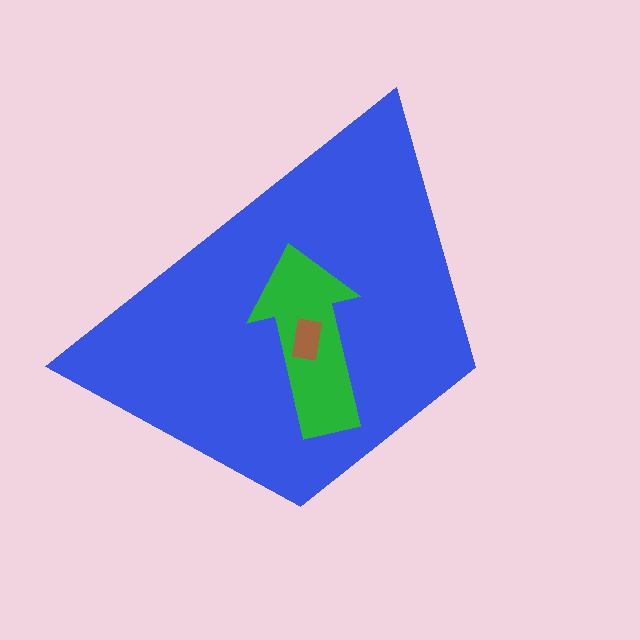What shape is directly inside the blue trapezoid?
The green arrow.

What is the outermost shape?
The blue trapezoid.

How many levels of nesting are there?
3.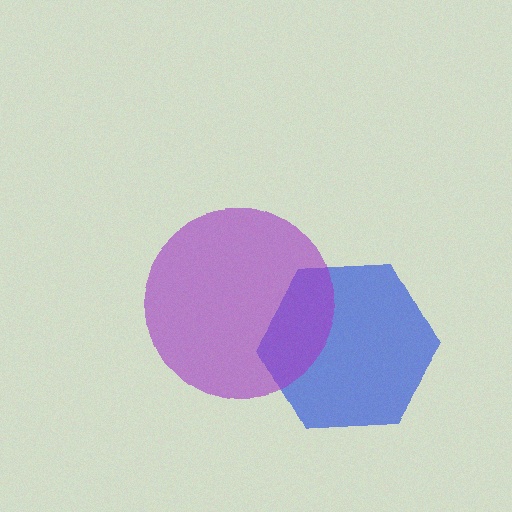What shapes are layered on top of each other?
The layered shapes are: a blue hexagon, a purple circle.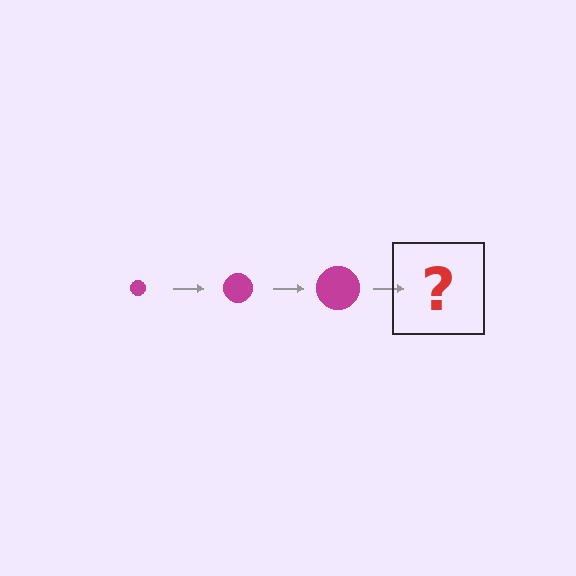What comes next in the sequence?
The next element should be a magenta circle, larger than the previous one.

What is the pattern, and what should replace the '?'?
The pattern is that the circle gets progressively larger each step. The '?' should be a magenta circle, larger than the previous one.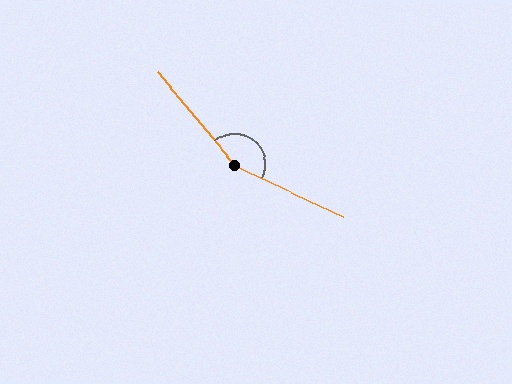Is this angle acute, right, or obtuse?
It is obtuse.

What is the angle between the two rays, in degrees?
Approximately 155 degrees.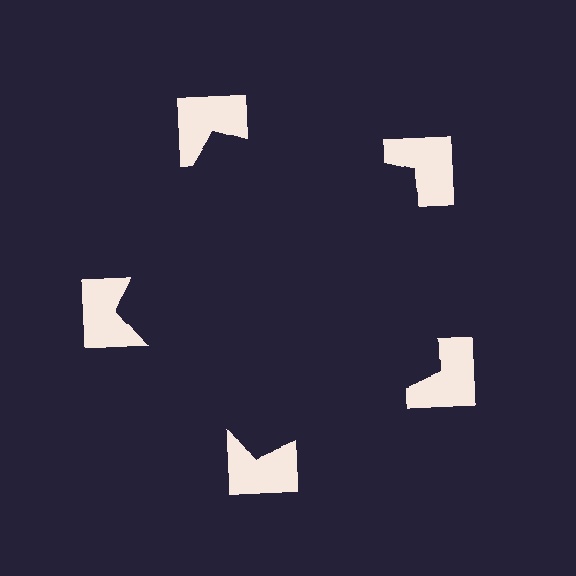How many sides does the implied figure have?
5 sides.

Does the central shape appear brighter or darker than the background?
It typically appears slightly darker than the background, even though no actual brightness change is drawn.